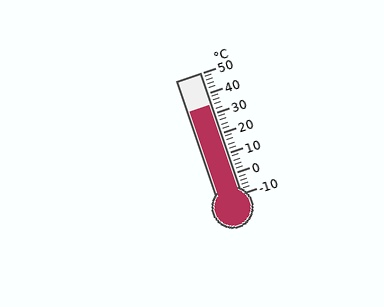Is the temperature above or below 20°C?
The temperature is above 20°C.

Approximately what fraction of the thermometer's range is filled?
The thermometer is filled to approximately 75% of its range.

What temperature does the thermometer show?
The thermometer shows approximately 34°C.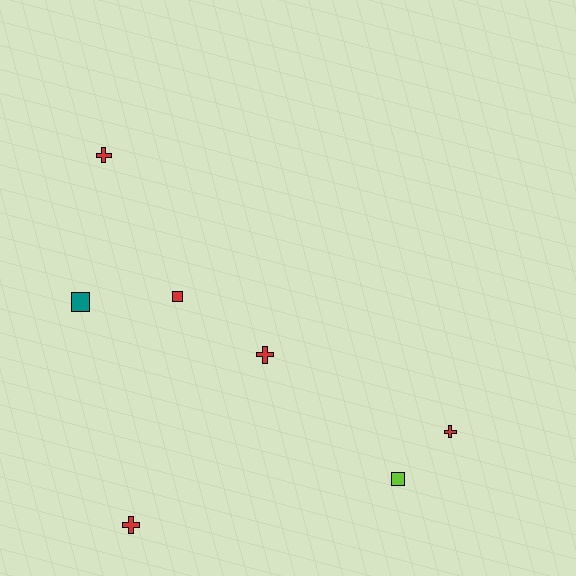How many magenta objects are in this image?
There are no magenta objects.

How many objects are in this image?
There are 7 objects.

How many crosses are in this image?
There are 4 crosses.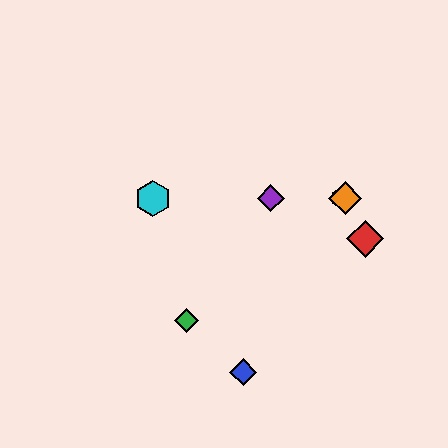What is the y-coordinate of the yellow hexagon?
The yellow hexagon is at y≈198.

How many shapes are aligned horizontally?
4 shapes (the yellow hexagon, the purple diamond, the orange diamond, the cyan hexagon) are aligned horizontally.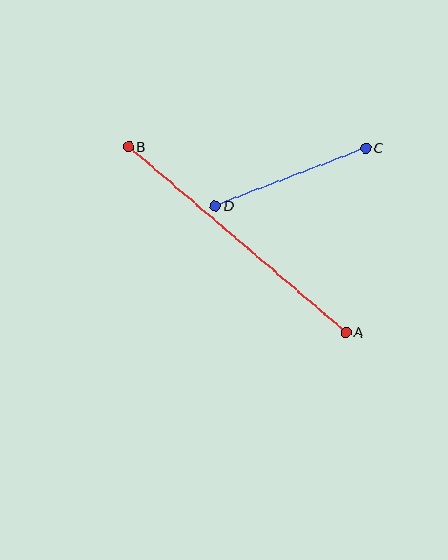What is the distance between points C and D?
The distance is approximately 161 pixels.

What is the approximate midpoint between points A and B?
The midpoint is at approximately (237, 239) pixels.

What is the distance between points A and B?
The distance is approximately 286 pixels.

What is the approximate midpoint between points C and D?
The midpoint is at approximately (290, 177) pixels.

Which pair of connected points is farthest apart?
Points A and B are farthest apart.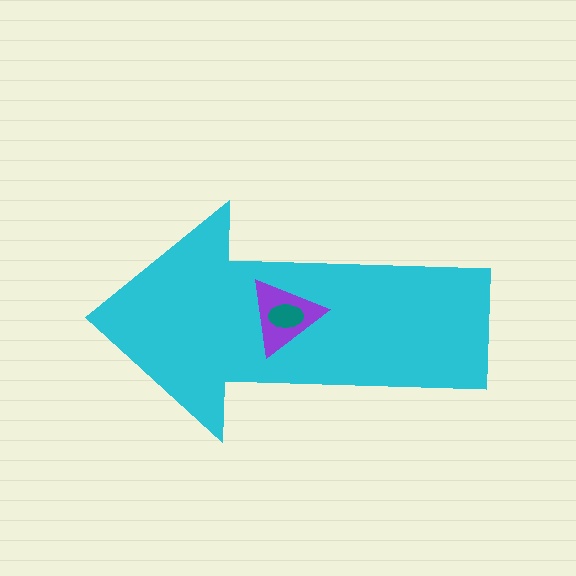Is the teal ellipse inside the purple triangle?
Yes.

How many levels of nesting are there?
3.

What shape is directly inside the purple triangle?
The teal ellipse.